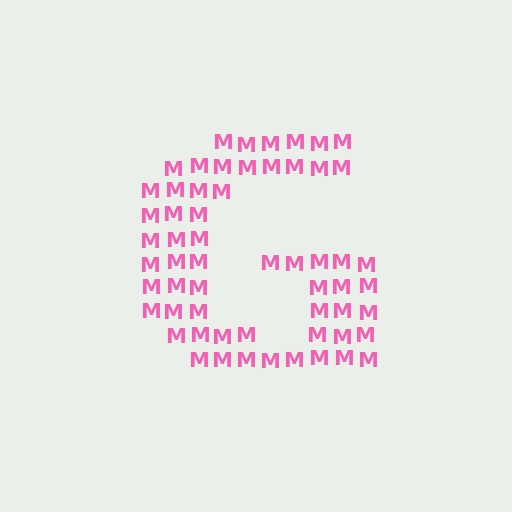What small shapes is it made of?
It is made of small letter M's.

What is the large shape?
The large shape is the letter G.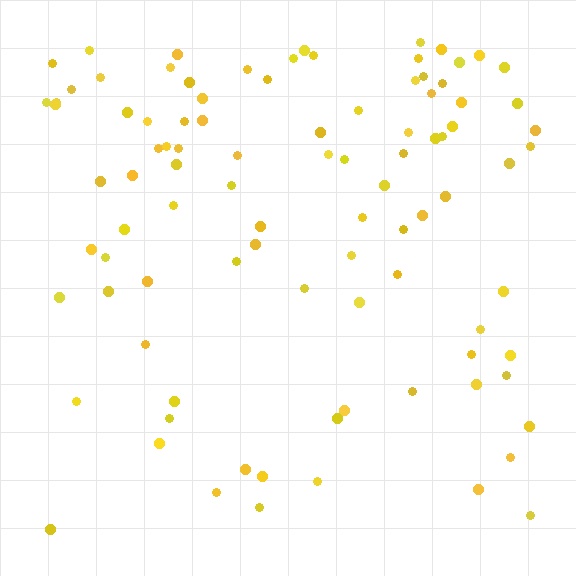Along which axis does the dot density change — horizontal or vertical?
Vertical.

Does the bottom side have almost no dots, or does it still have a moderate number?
Still a moderate number, just noticeably fewer than the top.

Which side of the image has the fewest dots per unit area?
The bottom.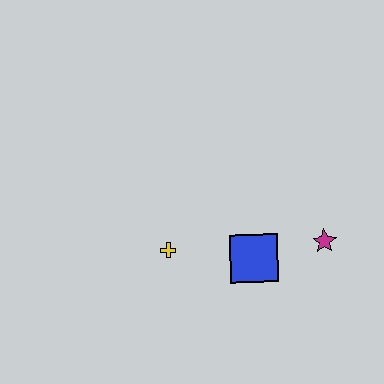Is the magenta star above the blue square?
Yes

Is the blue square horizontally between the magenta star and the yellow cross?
Yes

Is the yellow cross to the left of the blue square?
Yes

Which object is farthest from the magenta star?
The yellow cross is farthest from the magenta star.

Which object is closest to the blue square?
The magenta star is closest to the blue square.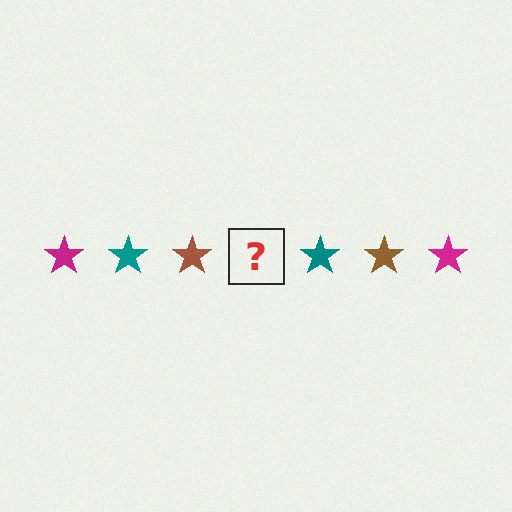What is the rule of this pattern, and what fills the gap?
The rule is that the pattern cycles through magenta, teal, brown stars. The gap should be filled with a magenta star.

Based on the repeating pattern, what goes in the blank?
The blank should be a magenta star.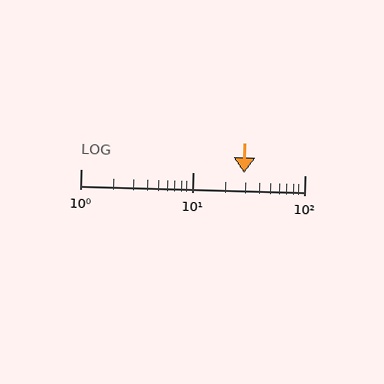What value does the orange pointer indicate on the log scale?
The pointer indicates approximately 29.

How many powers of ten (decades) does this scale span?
The scale spans 2 decades, from 1 to 100.